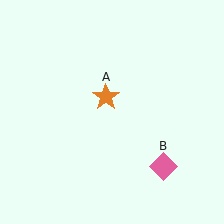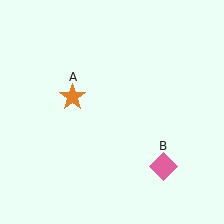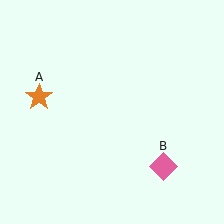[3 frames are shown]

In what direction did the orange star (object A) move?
The orange star (object A) moved left.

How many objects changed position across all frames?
1 object changed position: orange star (object A).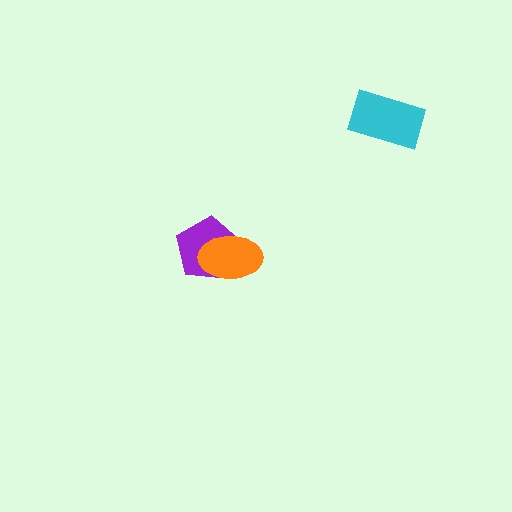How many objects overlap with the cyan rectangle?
0 objects overlap with the cyan rectangle.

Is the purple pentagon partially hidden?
Yes, it is partially covered by another shape.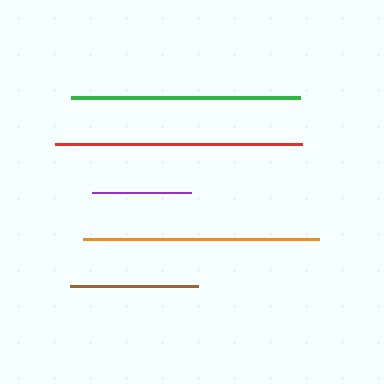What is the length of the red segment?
The red segment is approximately 247 pixels long.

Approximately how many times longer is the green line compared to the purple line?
The green line is approximately 2.3 times the length of the purple line.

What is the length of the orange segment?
The orange segment is approximately 236 pixels long.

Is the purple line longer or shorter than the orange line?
The orange line is longer than the purple line.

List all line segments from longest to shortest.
From longest to shortest: red, orange, green, brown, purple.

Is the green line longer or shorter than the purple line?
The green line is longer than the purple line.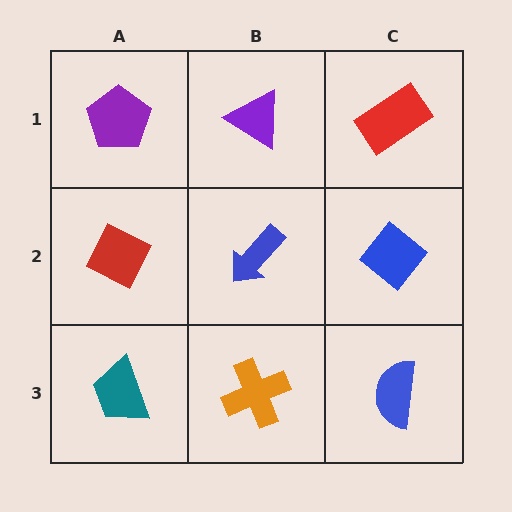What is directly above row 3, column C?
A blue diamond.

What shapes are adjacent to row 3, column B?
A blue arrow (row 2, column B), a teal trapezoid (row 3, column A), a blue semicircle (row 3, column C).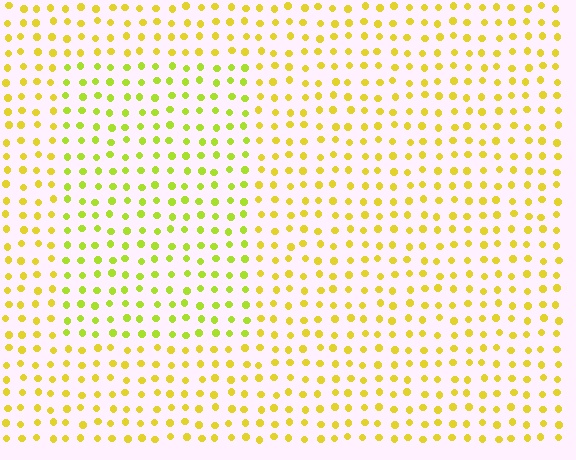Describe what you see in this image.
The image is filled with small yellow elements in a uniform arrangement. A rectangle-shaped region is visible where the elements are tinted to a slightly different hue, forming a subtle color boundary.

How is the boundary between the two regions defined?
The boundary is defined purely by a slight shift in hue (about 25 degrees). Spacing, size, and orientation are identical on both sides.